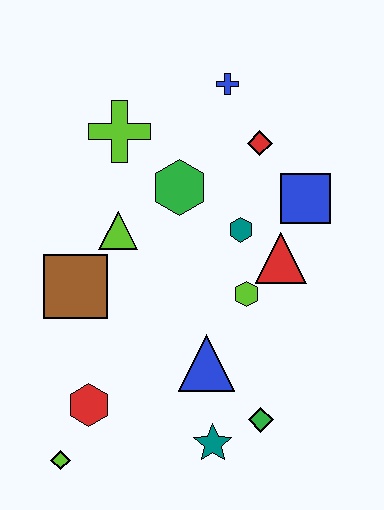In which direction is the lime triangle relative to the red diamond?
The lime triangle is to the left of the red diamond.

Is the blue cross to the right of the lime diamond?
Yes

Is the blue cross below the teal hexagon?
No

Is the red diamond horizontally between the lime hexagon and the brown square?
No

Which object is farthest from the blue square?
The lime diamond is farthest from the blue square.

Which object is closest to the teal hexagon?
The red triangle is closest to the teal hexagon.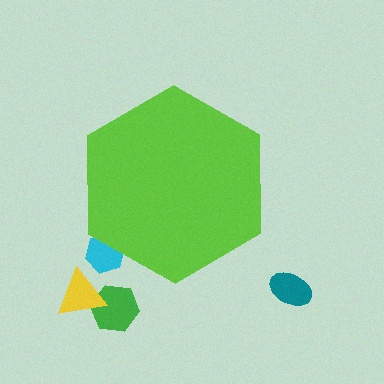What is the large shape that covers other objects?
A lime hexagon.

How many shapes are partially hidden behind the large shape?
1 shape is partially hidden.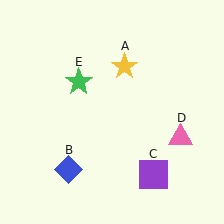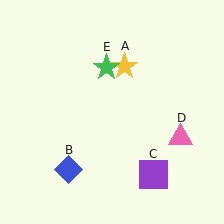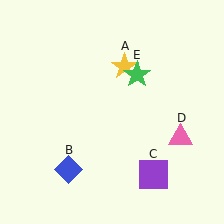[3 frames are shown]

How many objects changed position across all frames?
1 object changed position: green star (object E).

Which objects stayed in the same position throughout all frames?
Yellow star (object A) and blue diamond (object B) and purple square (object C) and pink triangle (object D) remained stationary.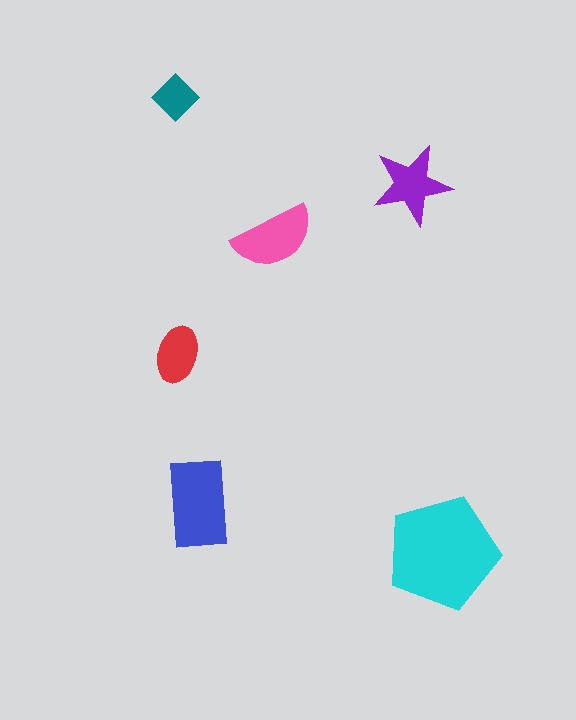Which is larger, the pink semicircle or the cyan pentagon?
The cyan pentagon.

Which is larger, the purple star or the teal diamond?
The purple star.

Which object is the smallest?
The teal diamond.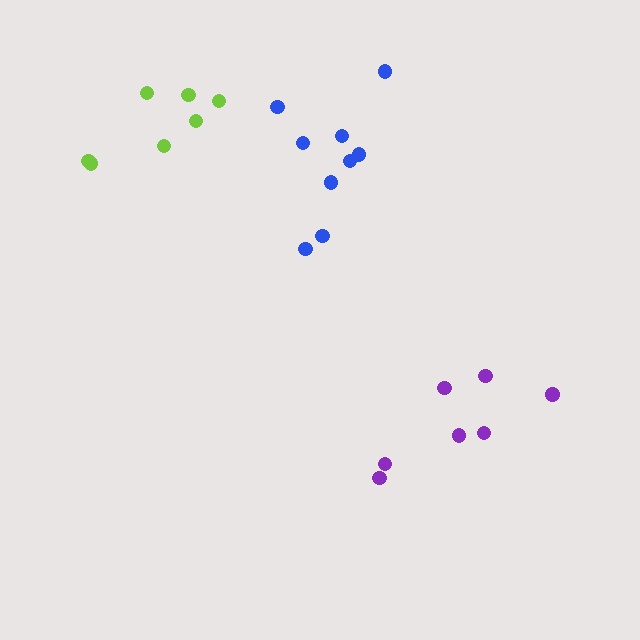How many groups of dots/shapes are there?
There are 3 groups.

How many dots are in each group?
Group 1: 7 dots, Group 2: 9 dots, Group 3: 7 dots (23 total).